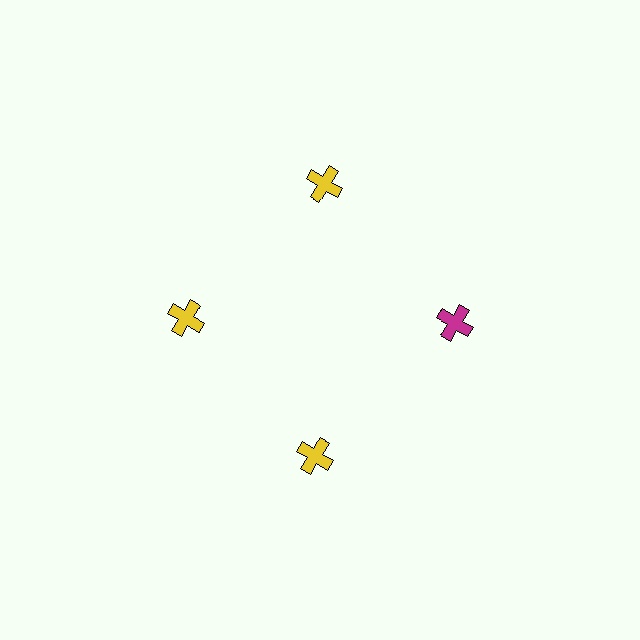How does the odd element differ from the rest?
It has a different color: magenta instead of yellow.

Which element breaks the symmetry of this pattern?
The magenta cross at roughly the 3 o'clock position breaks the symmetry. All other shapes are yellow crosses.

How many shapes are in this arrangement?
There are 4 shapes arranged in a ring pattern.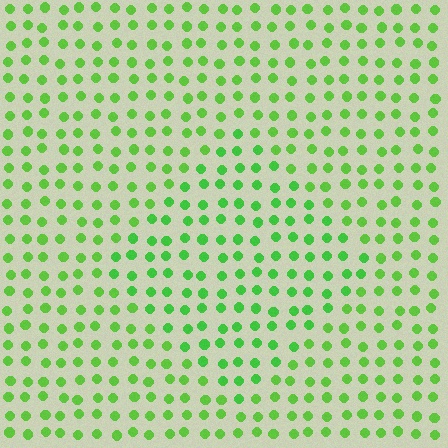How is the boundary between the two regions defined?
The boundary is defined purely by a slight shift in hue (about 15 degrees). Spacing, size, and orientation are identical on both sides.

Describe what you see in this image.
The image is filled with small lime elements in a uniform arrangement. A diamond-shaped region is visible where the elements are tinted to a slightly different hue, forming a subtle color boundary.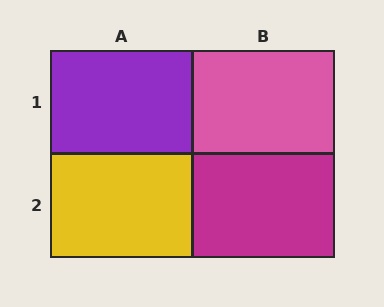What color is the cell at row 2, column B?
Magenta.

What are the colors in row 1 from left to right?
Purple, pink.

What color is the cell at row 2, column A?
Yellow.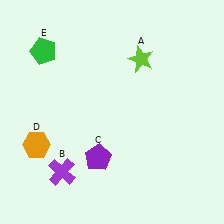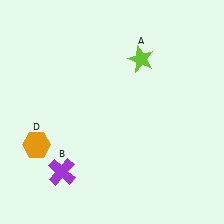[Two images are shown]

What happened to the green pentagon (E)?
The green pentagon (E) was removed in Image 2. It was in the top-left area of Image 1.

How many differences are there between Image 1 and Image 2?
There are 2 differences between the two images.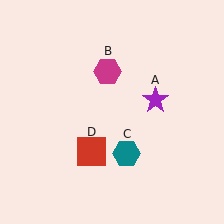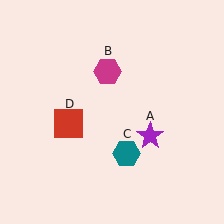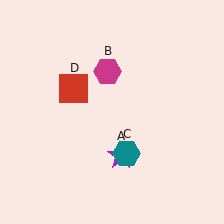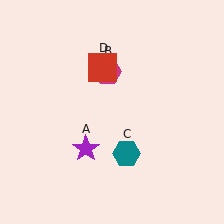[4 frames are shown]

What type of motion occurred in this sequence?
The purple star (object A), red square (object D) rotated clockwise around the center of the scene.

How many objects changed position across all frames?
2 objects changed position: purple star (object A), red square (object D).